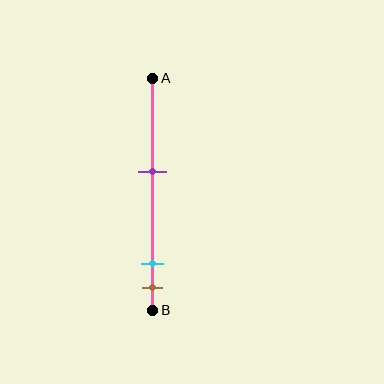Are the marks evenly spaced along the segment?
No, the marks are not evenly spaced.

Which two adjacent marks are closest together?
The cyan and brown marks are the closest adjacent pair.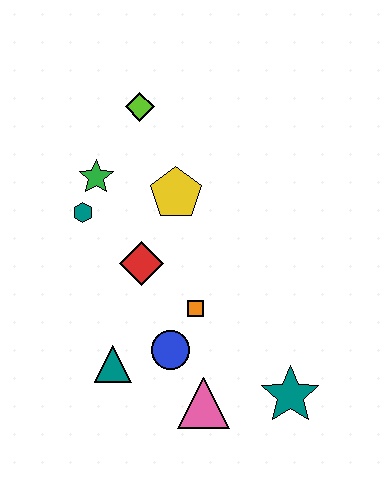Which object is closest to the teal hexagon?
The green star is closest to the teal hexagon.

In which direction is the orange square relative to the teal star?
The orange square is to the left of the teal star.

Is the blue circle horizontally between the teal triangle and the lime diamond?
No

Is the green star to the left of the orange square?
Yes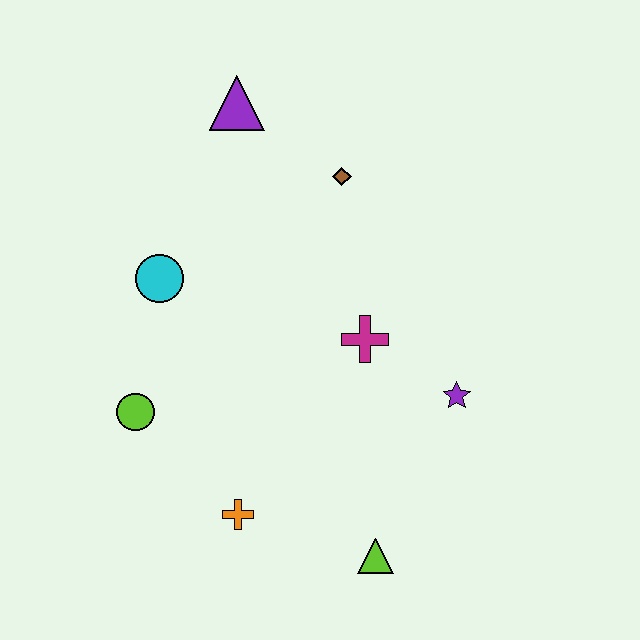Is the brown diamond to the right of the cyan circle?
Yes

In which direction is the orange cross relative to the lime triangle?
The orange cross is to the left of the lime triangle.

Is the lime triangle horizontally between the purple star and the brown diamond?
Yes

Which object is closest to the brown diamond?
The purple triangle is closest to the brown diamond.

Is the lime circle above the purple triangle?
No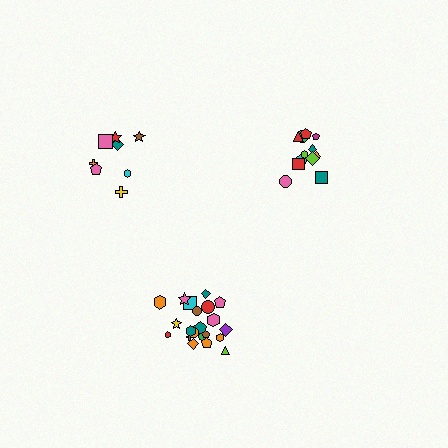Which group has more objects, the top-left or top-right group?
The top-right group.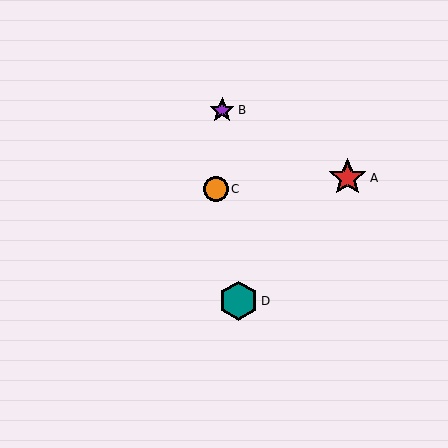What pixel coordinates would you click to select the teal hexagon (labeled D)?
Click at (238, 301) to select the teal hexagon D.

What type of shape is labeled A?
Shape A is a red star.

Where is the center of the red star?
The center of the red star is at (348, 178).